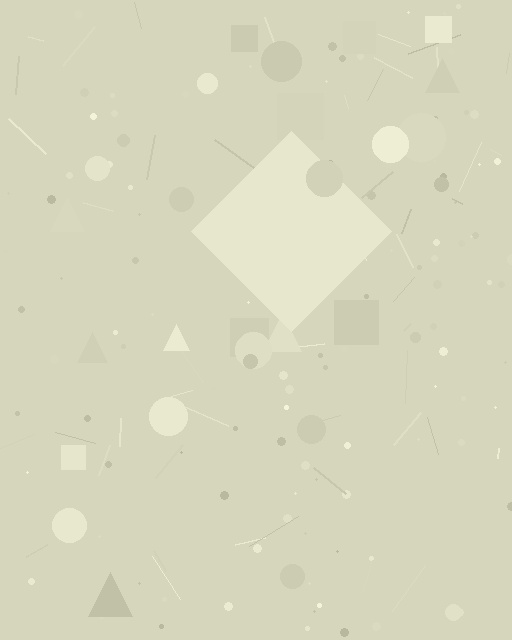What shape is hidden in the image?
A diamond is hidden in the image.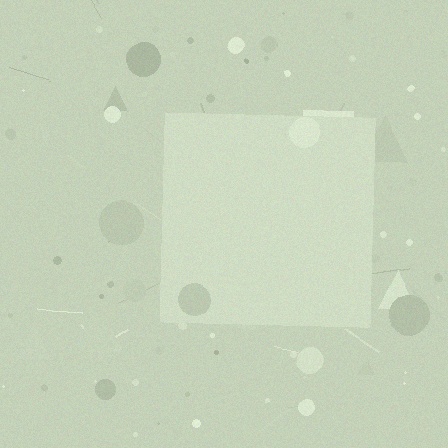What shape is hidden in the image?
A square is hidden in the image.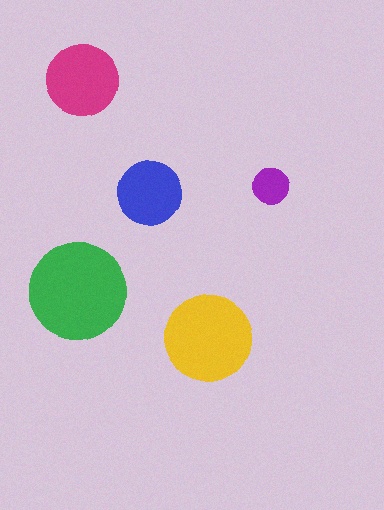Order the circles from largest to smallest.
the green one, the yellow one, the magenta one, the blue one, the purple one.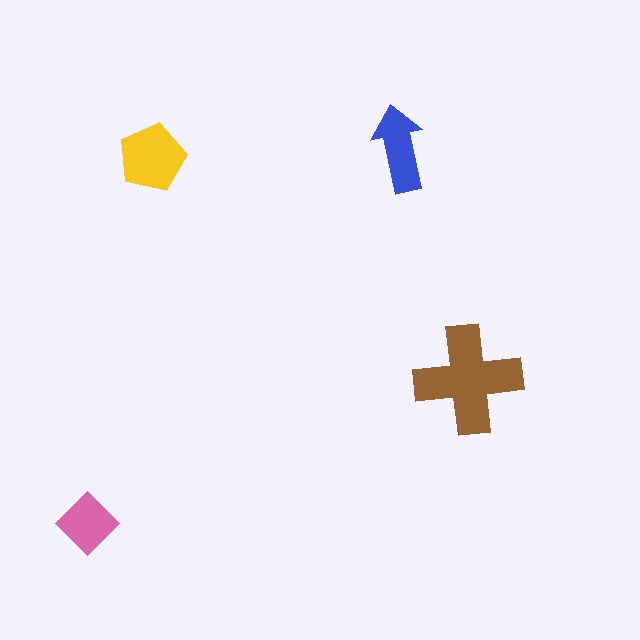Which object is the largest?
The brown cross.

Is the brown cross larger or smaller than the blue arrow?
Larger.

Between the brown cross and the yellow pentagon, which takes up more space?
The brown cross.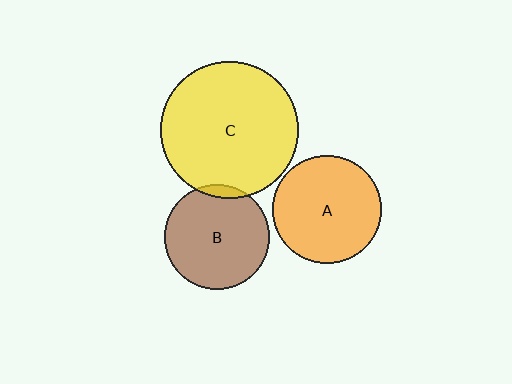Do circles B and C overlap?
Yes.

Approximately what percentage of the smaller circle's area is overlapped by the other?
Approximately 5%.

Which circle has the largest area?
Circle C (yellow).